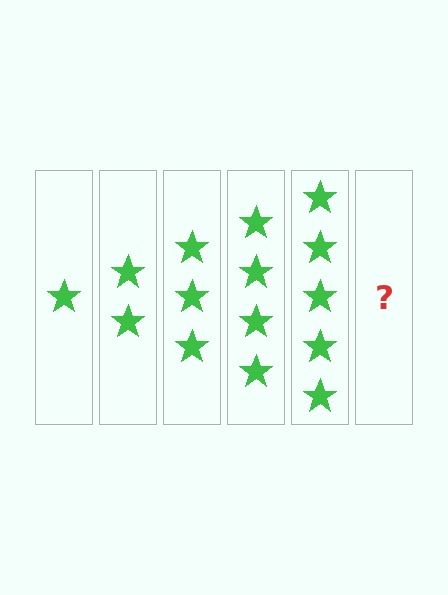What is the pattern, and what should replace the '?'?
The pattern is that each step adds one more star. The '?' should be 6 stars.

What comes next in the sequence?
The next element should be 6 stars.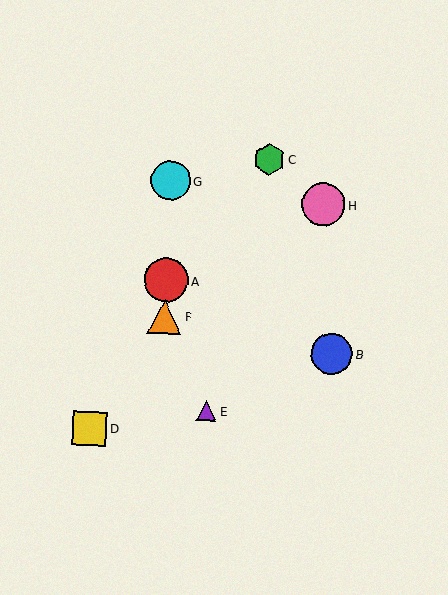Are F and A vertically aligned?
Yes, both are at x≈165.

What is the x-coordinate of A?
Object A is at x≈166.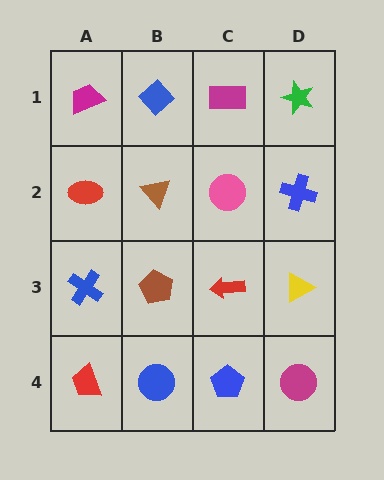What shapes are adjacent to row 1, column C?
A pink circle (row 2, column C), a blue diamond (row 1, column B), a green star (row 1, column D).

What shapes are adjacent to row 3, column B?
A brown triangle (row 2, column B), a blue circle (row 4, column B), a blue cross (row 3, column A), a red arrow (row 3, column C).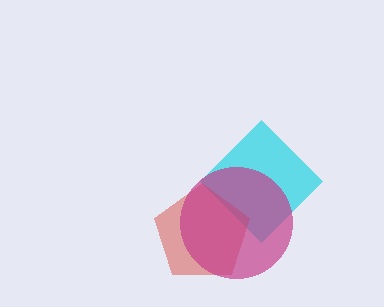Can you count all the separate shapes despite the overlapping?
Yes, there are 3 separate shapes.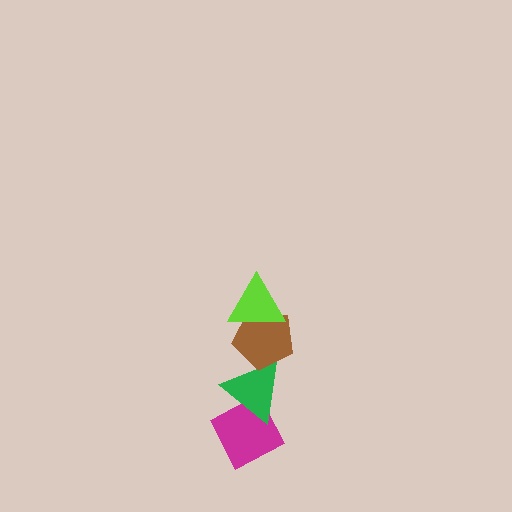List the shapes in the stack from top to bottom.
From top to bottom: the lime triangle, the brown pentagon, the green triangle, the magenta diamond.